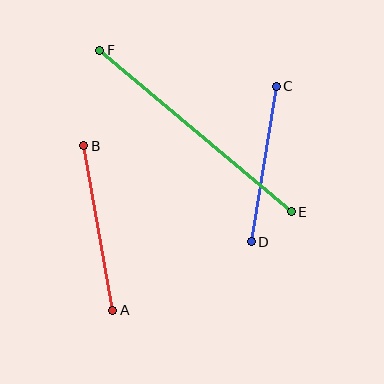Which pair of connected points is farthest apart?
Points E and F are farthest apart.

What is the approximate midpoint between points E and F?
The midpoint is at approximately (196, 131) pixels.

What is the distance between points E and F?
The distance is approximately 250 pixels.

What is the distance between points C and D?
The distance is approximately 158 pixels.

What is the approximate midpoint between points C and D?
The midpoint is at approximately (264, 164) pixels.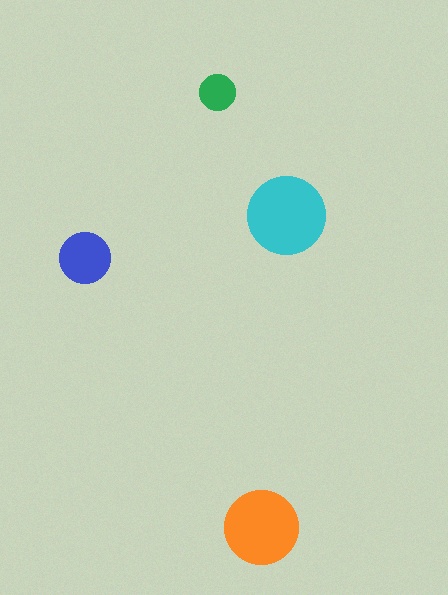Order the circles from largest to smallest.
the cyan one, the orange one, the blue one, the green one.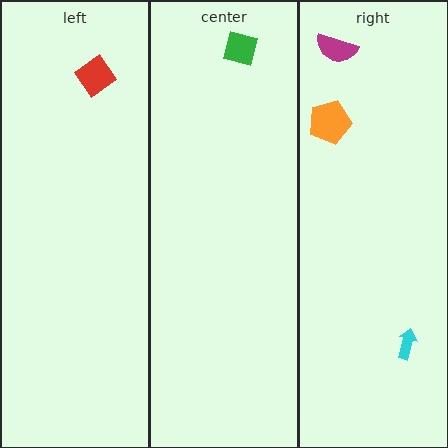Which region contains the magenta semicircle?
The right region.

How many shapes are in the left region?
1.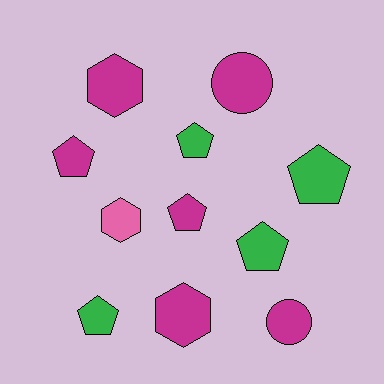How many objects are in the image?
There are 11 objects.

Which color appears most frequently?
Magenta, with 6 objects.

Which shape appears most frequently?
Pentagon, with 6 objects.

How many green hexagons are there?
There are no green hexagons.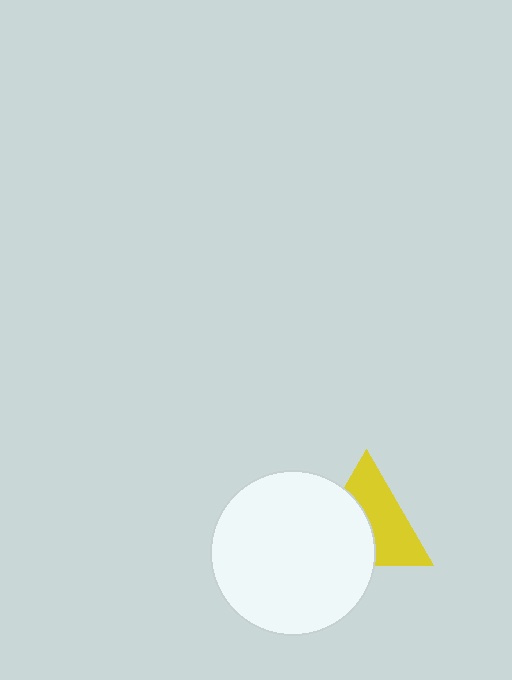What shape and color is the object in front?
The object in front is a white circle.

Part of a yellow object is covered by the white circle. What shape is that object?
It is a triangle.